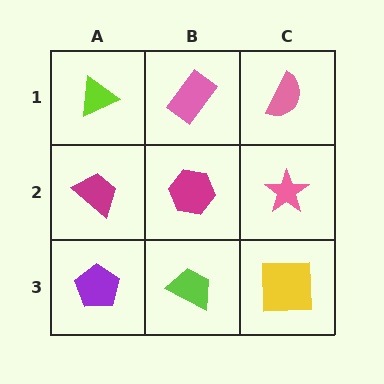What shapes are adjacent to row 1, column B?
A magenta hexagon (row 2, column B), a lime triangle (row 1, column A), a pink semicircle (row 1, column C).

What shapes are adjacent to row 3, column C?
A pink star (row 2, column C), a lime trapezoid (row 3, column B).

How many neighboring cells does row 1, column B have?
3.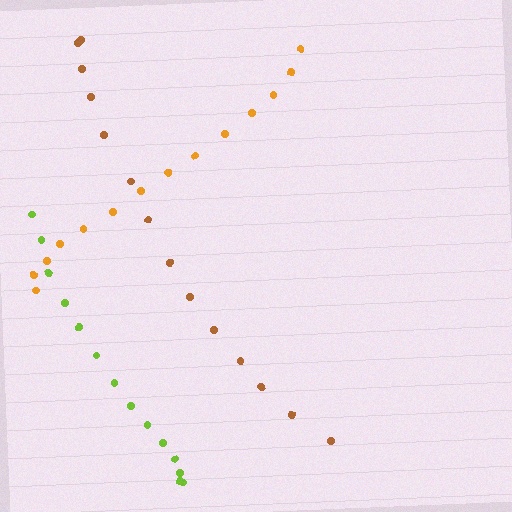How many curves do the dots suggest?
There are 3 distinct paths.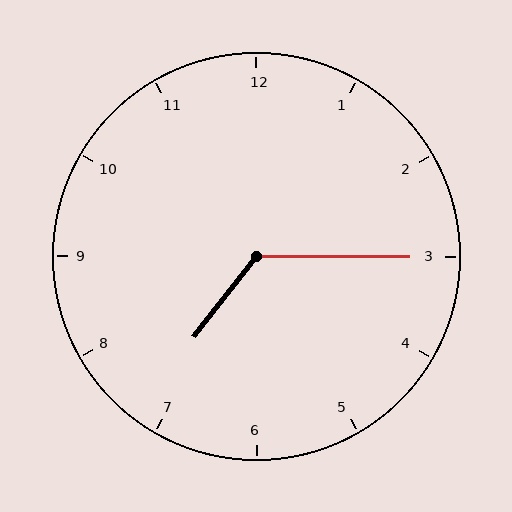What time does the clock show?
7:15.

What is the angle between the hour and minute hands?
Approximately 128 degrees.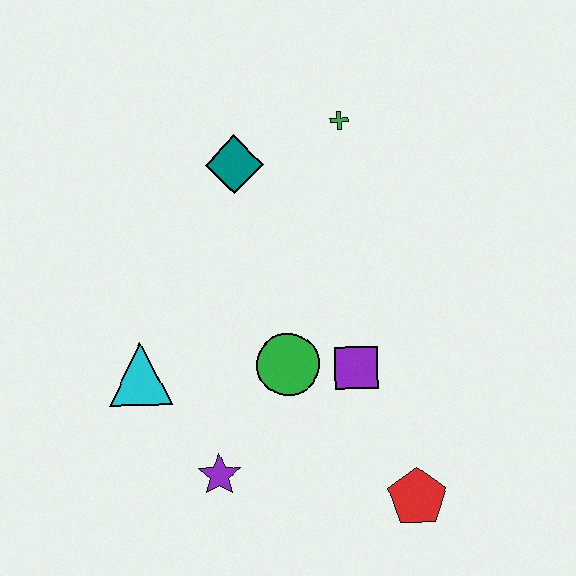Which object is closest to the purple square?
The green circle is closest to the purple square.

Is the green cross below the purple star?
No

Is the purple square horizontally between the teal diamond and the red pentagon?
Yes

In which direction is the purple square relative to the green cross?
The purple square is below the green cross.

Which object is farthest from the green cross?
The red pentagon is farthest from the green cross.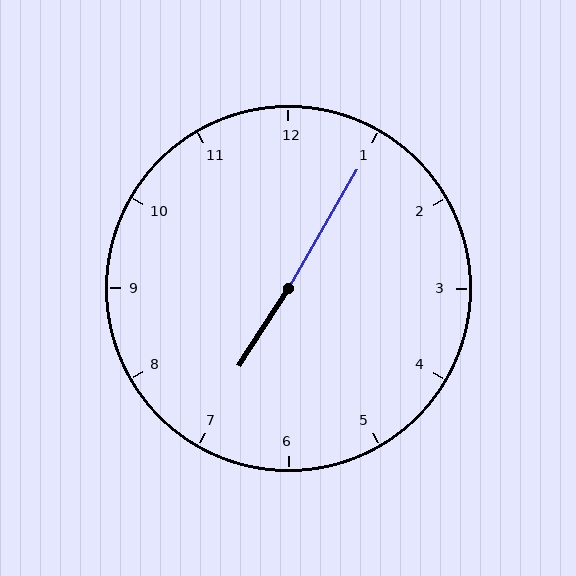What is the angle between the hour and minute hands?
Approximately 178 degrees.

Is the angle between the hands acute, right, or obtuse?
It is obtuse.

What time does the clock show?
7:05.